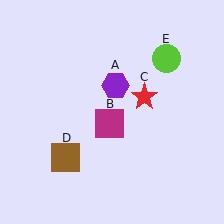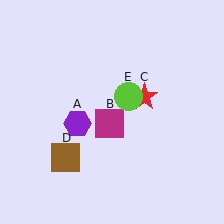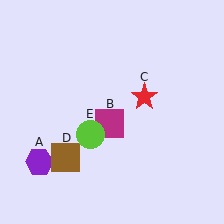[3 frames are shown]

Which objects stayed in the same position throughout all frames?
Magenta square (object B) and red star (object C) and brown square (object D) remained stationary.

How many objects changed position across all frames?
2 objects changed position: purple hexagon (object A), lime circle (object E).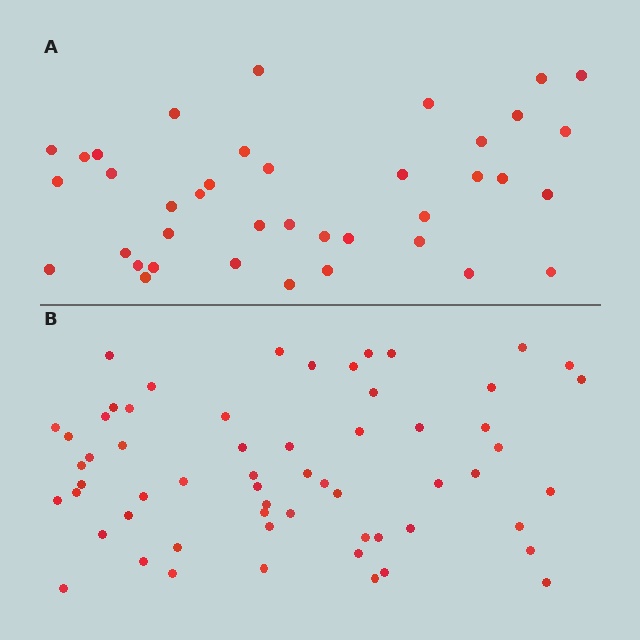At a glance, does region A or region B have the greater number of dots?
Region B (the bottom region) has more dots.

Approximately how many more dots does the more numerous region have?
Region B has approximately 20 more dots than region A.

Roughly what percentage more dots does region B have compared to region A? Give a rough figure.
About 55% more.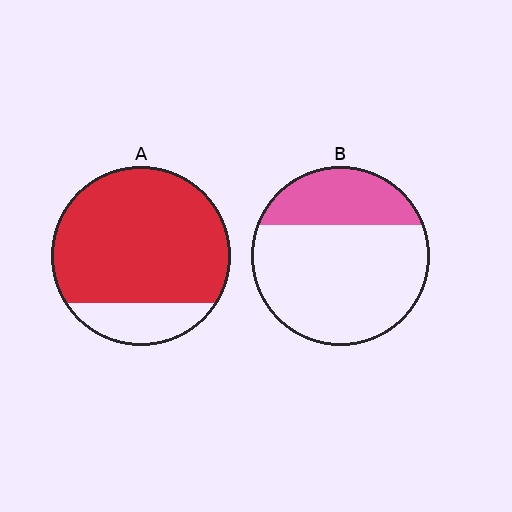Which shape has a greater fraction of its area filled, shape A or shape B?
Shape A.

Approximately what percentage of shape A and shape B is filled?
A is approximately 80% and B is approximately 30%.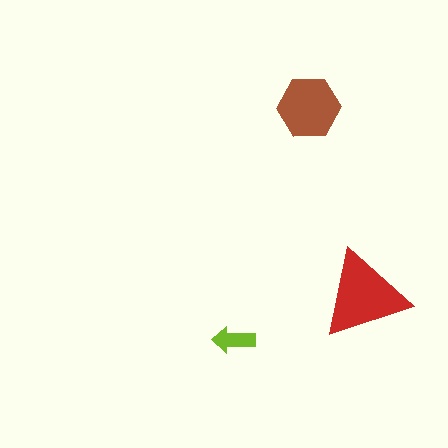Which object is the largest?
The red triangle.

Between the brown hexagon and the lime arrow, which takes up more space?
The brown hexagon.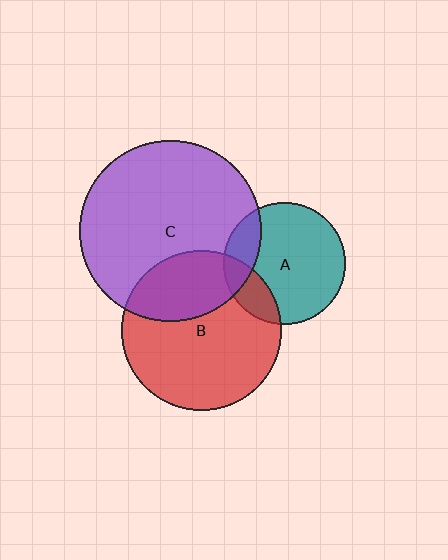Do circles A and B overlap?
Yes.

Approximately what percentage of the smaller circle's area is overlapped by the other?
Approximately 20%.